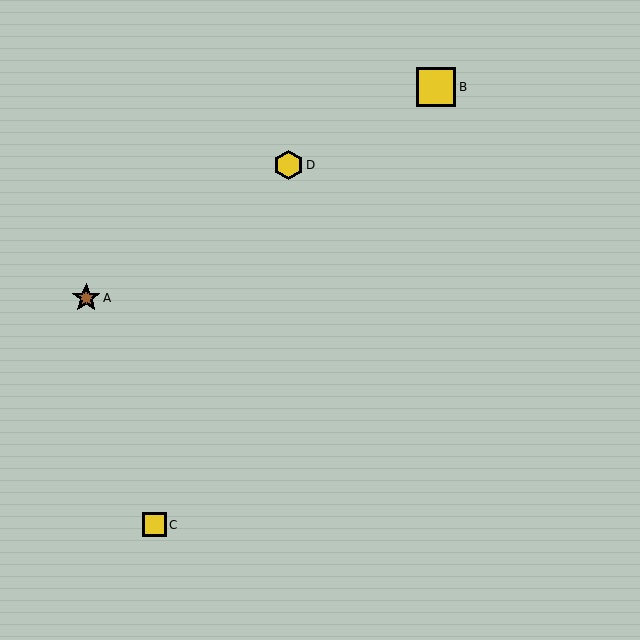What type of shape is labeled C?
Shape C is a yellow square.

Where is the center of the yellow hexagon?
The center of the yellow hexagon is at (288, 165).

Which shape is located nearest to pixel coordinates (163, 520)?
The yellow square (labeled C) at (154, 525) is nearest to that location.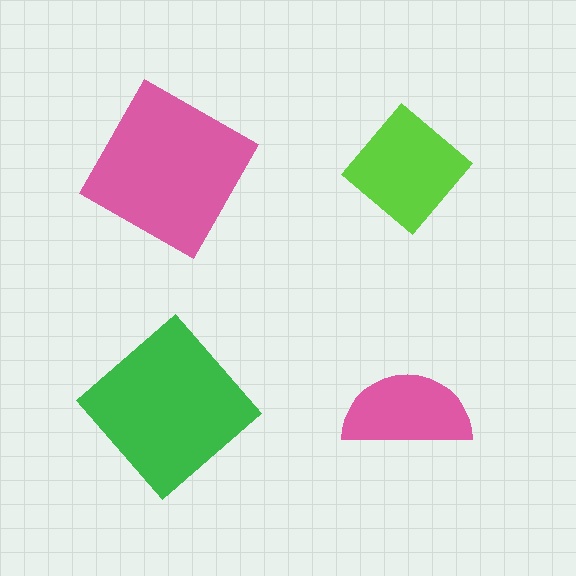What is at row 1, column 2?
A lime diamond.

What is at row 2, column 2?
A pink semicircle.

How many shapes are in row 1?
2 shapes.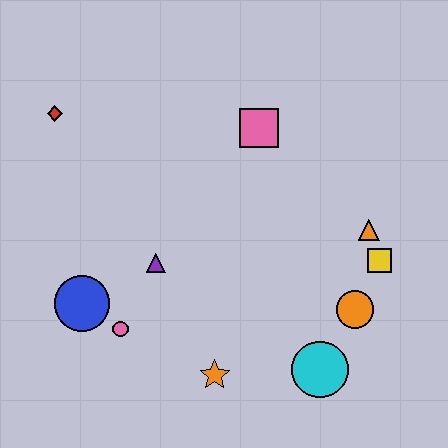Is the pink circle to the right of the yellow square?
No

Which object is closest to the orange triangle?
The yellow square is closest to the orange triangle.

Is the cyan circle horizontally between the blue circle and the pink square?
No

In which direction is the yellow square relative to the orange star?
The yellow square is to the right of the orange star.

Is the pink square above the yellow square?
Yes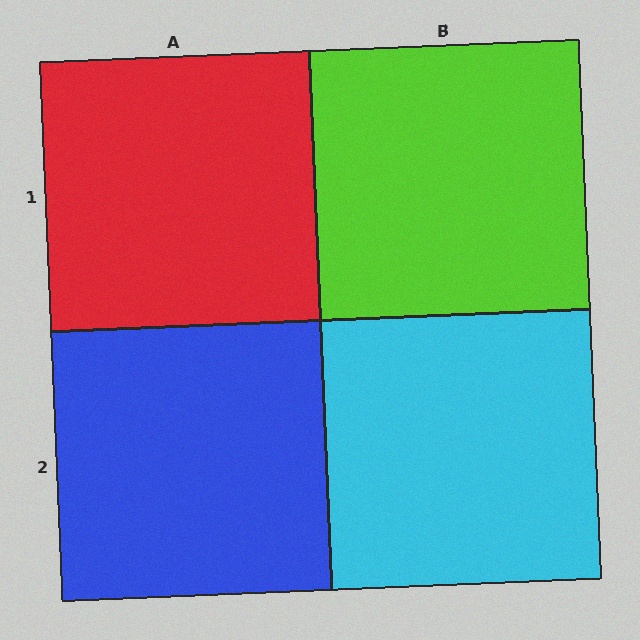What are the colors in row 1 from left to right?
Red, lime.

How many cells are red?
1 cell is red.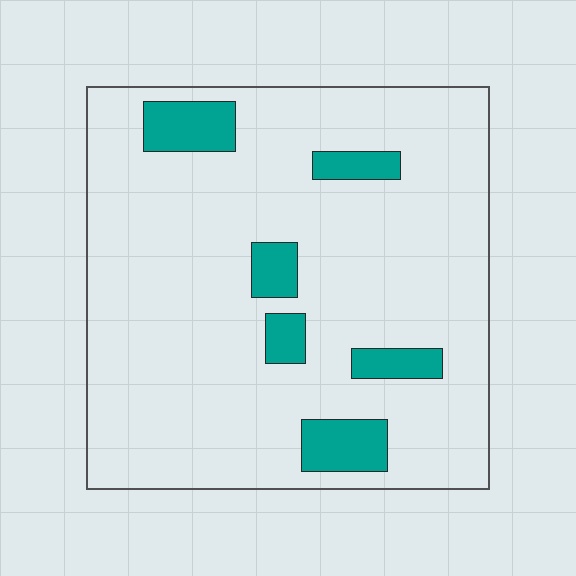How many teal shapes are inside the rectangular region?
6.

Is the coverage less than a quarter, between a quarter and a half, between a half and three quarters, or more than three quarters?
Less than a quarter.